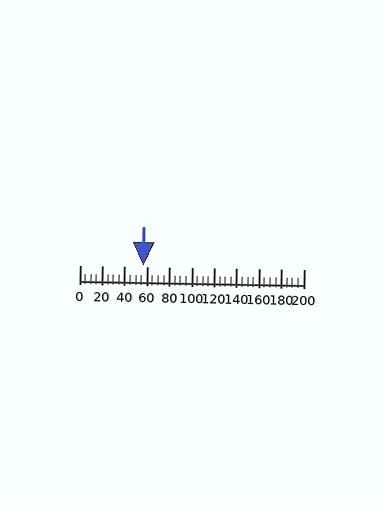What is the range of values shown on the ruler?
The ruler shows values from 0 to 200.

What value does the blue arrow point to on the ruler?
The blue arrow points to approximately 57.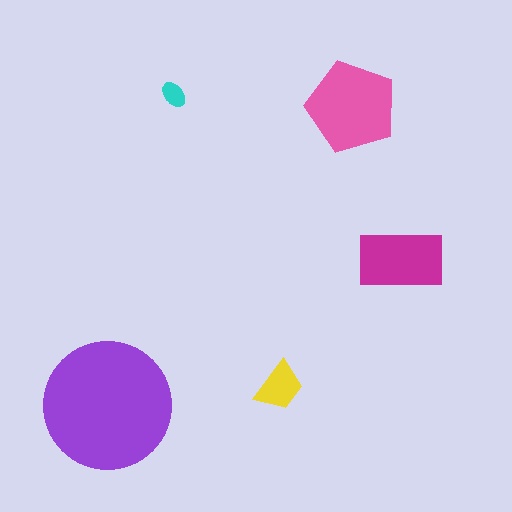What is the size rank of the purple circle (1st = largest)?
1st.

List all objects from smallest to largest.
The cyan ellipse, the yellow trapezoid, the magenta rectangle, the pink pentagon, the purple circle.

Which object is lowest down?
The purple circle is bottommost.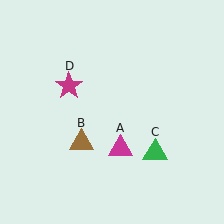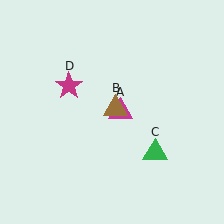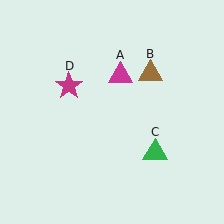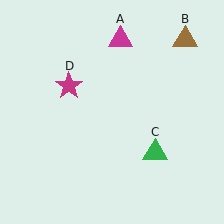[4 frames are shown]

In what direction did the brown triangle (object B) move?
The brown triangle (object B) moved up and to the right.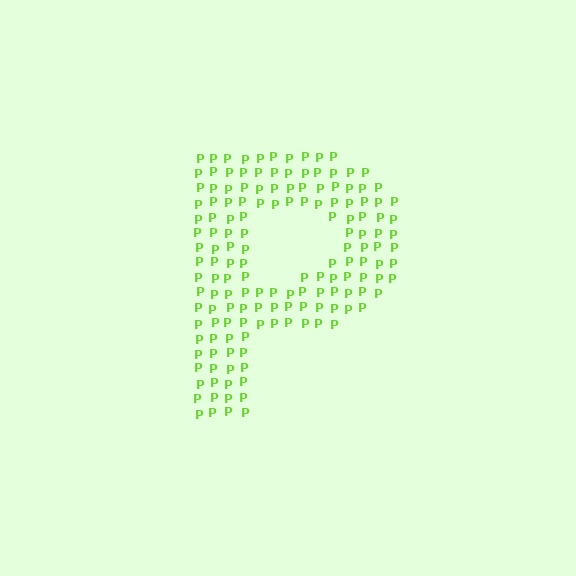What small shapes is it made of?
It is made of small letter P's.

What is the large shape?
The large shape is the letter P.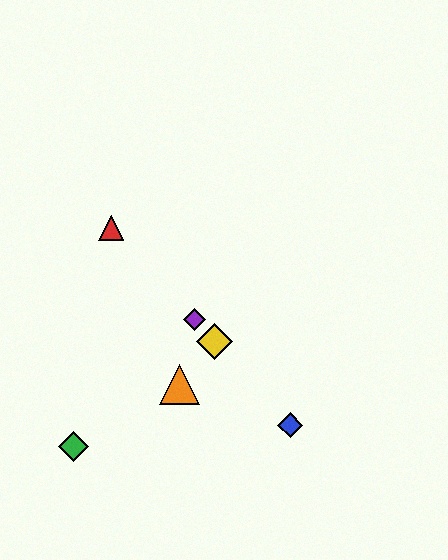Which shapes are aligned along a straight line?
The red triangle, the blue diamond, the yellow diamond, the purple diamond are aligned along a straight line.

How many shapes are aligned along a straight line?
4 shapes (the red triangle, the blue diamond, the yellow diamond, the purple diamond) are aligned along a straight line.